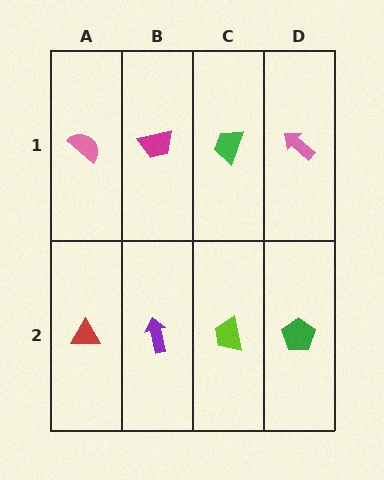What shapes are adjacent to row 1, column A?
A red triangle (row 2, column A), a magenta trapezoid (row 1, column B).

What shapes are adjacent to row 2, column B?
A magenta trapezoid (row 1, column B), a red triangle (row 2, column A), a lime trapezoid (row 2, column C).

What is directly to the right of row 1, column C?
A pink arrow.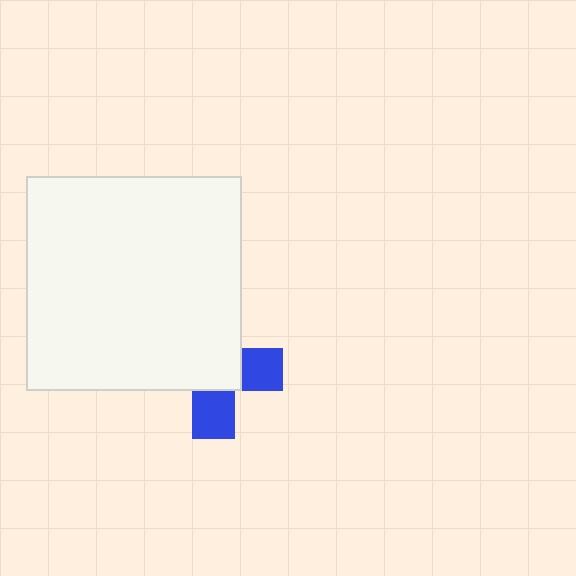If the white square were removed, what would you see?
You would see the complete blue cross.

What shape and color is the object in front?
The object in front is a white square.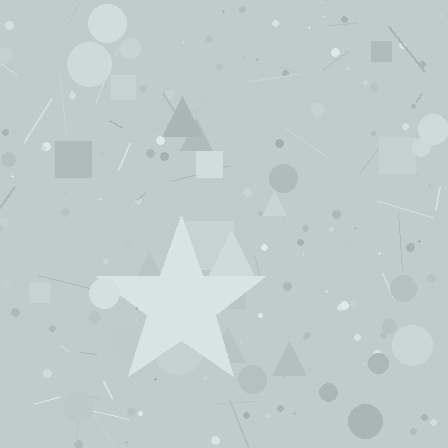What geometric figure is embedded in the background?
A star is embedded in the background.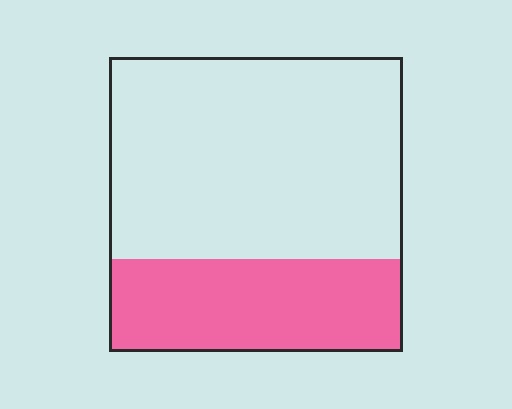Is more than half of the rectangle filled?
No.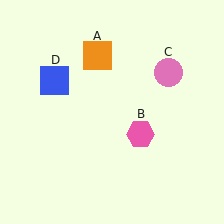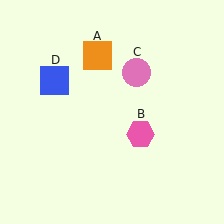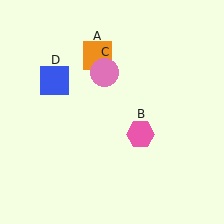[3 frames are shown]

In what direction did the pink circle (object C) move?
The pink circle (object C) moved left.